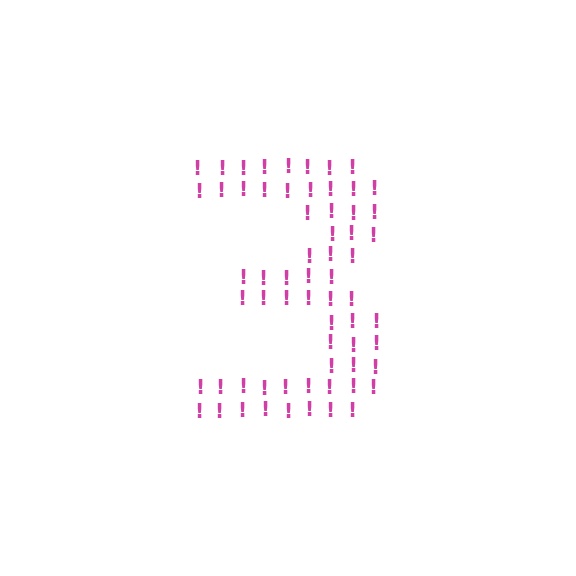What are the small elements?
The small elements are exclamation marks.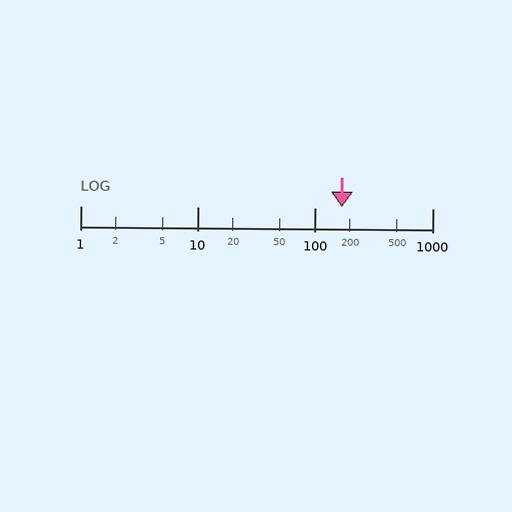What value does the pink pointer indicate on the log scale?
The pointer indicates approximately 170.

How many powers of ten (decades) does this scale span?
The scale spans 3 decades, from 1 to 1000.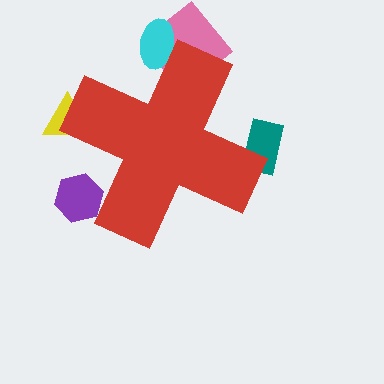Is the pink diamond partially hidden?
Yes, the pink diamond is partially hidden behind the red cross.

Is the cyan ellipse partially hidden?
Yes, the cyan ellipse is partially hidden behind the red cross.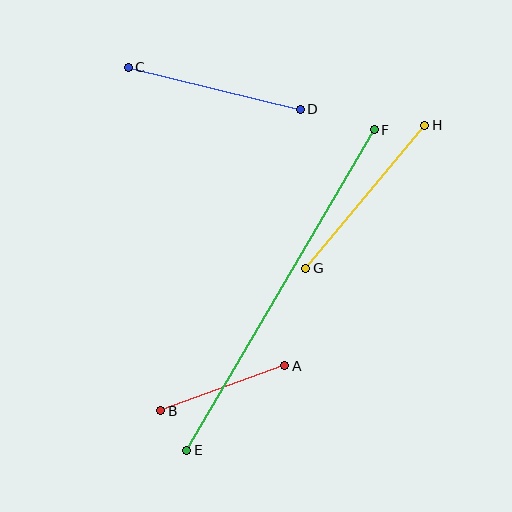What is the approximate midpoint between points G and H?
The midpoint is at approximately (365, 197) pixels.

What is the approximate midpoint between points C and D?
The midpoint is at approximately (214, 88) pixels.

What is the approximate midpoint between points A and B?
The midpoint is at approximately (223, 388) pixels.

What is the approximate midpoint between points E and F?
The midpoint is at approximately (281, 290) pixels.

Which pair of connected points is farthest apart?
Points E and F are farthest apart.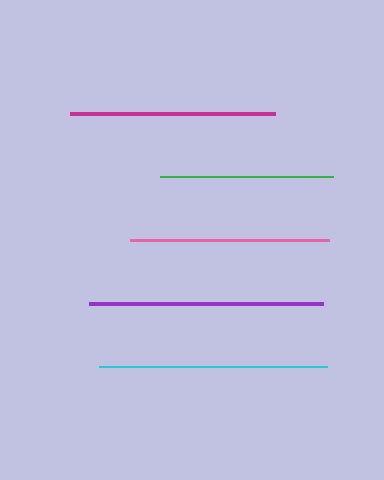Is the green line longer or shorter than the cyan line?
The cyan line is longer than the green line.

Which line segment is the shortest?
The green line is the shortest at approximately 173 pixels.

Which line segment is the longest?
The purple line is the longest at approximately 234 pixels.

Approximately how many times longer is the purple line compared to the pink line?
The purple line is approximately 1.2 times the length of the pink line.